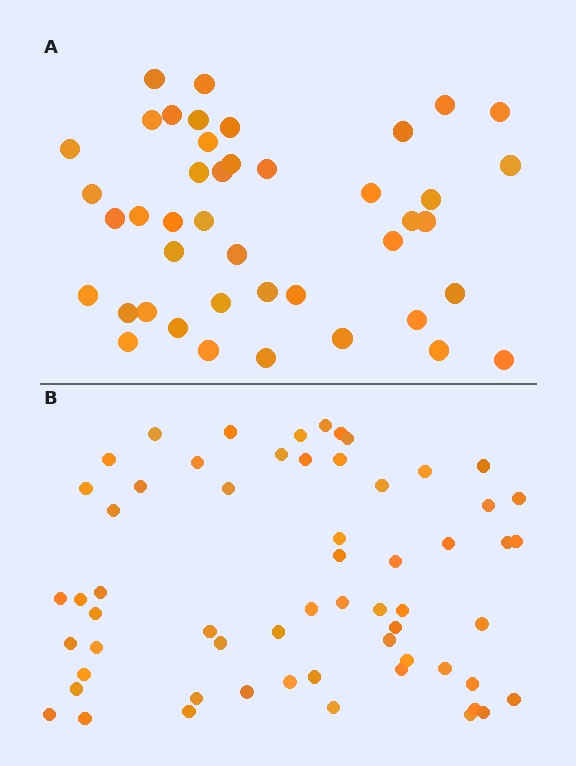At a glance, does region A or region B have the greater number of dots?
Region B (the bottom region) has more dots.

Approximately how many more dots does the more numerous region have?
Region B has approximately 15 more dots than region A.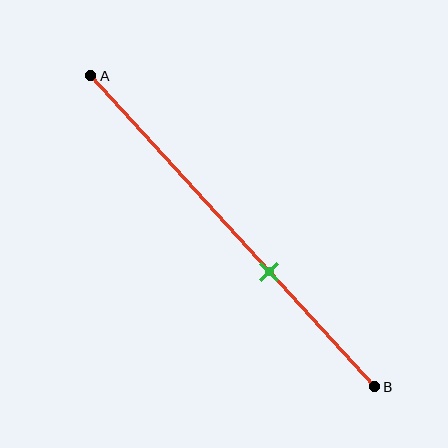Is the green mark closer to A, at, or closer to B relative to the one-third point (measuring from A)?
The green mark is closer to point B than the one-third point of segment AB.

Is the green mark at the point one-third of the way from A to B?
No, the mark is at about 65% from A, not at the 33% one-third point.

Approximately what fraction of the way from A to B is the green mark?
The green mark is approximately 65% of the way from A to B.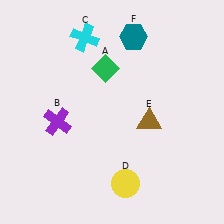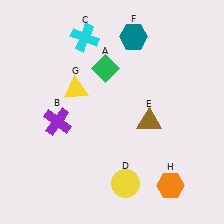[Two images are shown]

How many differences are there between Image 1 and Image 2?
There are 2 differences between the two images.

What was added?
A yellow triangle (G), an orange hexagon (H) were added in Image 2.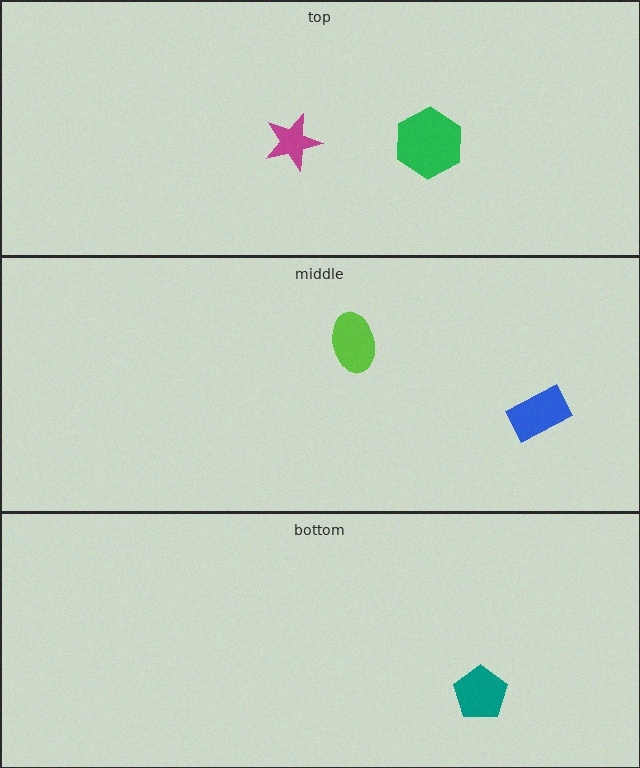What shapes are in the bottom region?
The teal pentagon.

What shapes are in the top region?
The magenta star, the green hexagon.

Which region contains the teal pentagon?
The bottom region.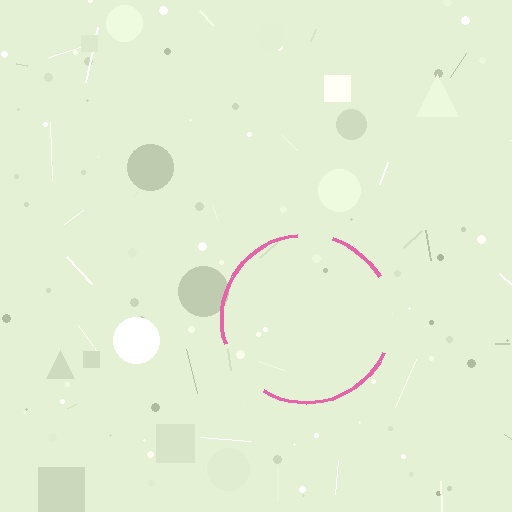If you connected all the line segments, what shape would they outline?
They would outline a circle.